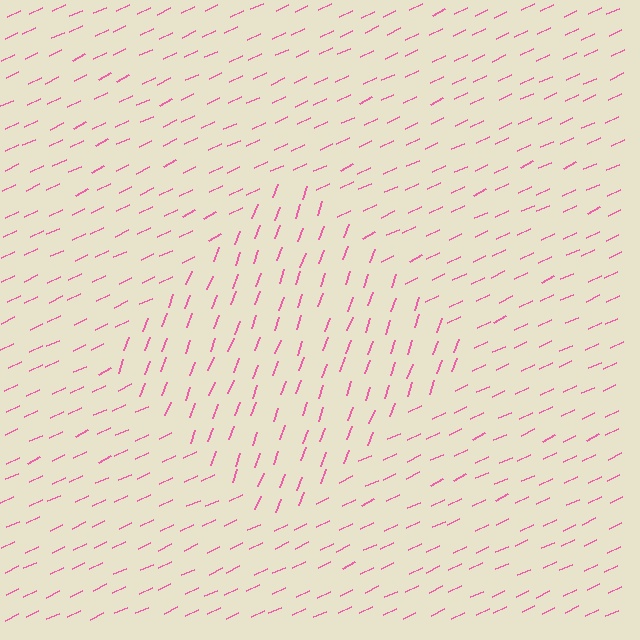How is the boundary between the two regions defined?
The boundary is defined purely by a change in line orientation (approximately 45 degrees difference). All lines are the same color and thickness.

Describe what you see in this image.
The image is filled with small pink line segments. A diamond region in the image has lines oriented differently from the surrounding lines, creating a visible texture boundary.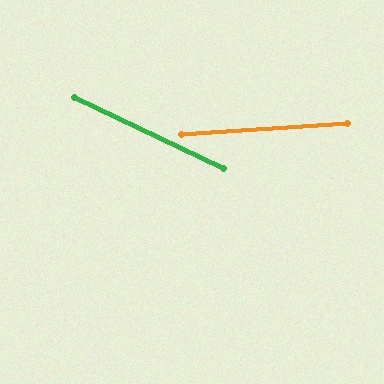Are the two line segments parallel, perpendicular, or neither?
Neither parallel nor perpendicular — they differ by about 29°.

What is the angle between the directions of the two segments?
Approximately 29 degrees.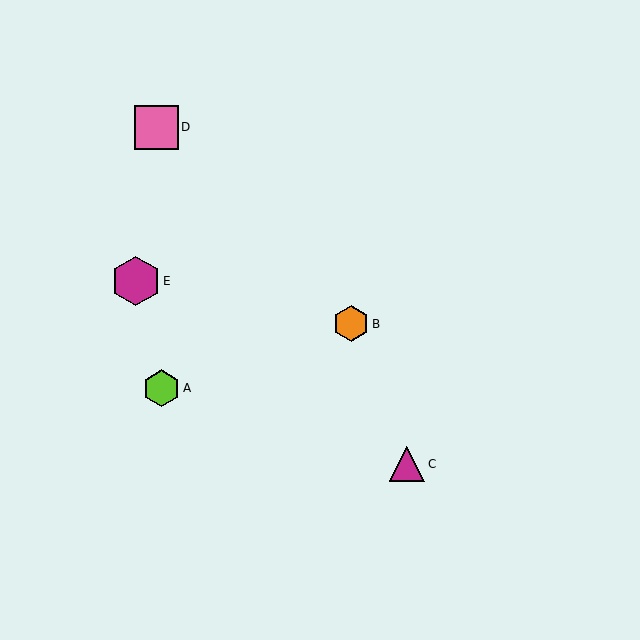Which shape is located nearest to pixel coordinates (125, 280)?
The magenta hexagon (labeled E) at (136, 281) is nearest to that location.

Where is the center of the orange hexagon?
The center of the orange hexagon is at (351, 324).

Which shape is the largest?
The magenta hexagon (labeled E) is the largest.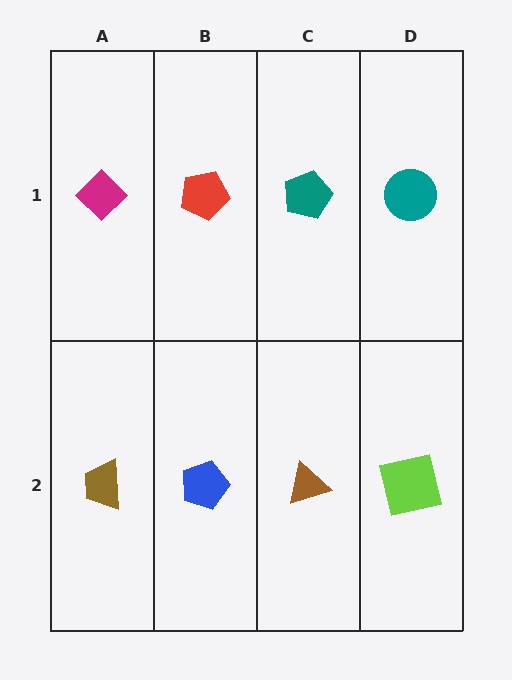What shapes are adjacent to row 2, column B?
A red pentagon (row 1, column B), a brown trapezoid (row 2, column A), a brown triangle (row 2, column C).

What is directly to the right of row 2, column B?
A brown triangle.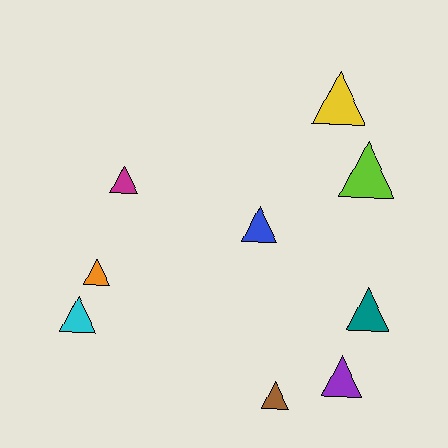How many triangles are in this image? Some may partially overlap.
There are 9 triangles.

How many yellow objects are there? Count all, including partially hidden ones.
There is 1 yellow object.